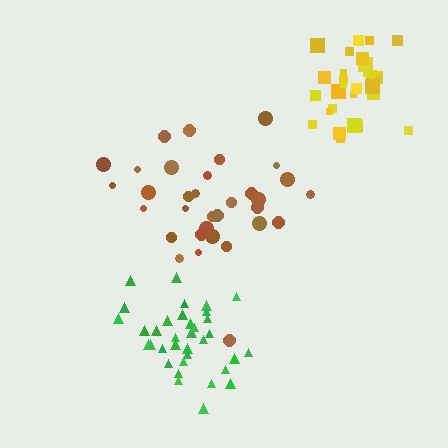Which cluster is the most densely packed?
Yellow.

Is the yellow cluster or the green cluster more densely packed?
Yellow.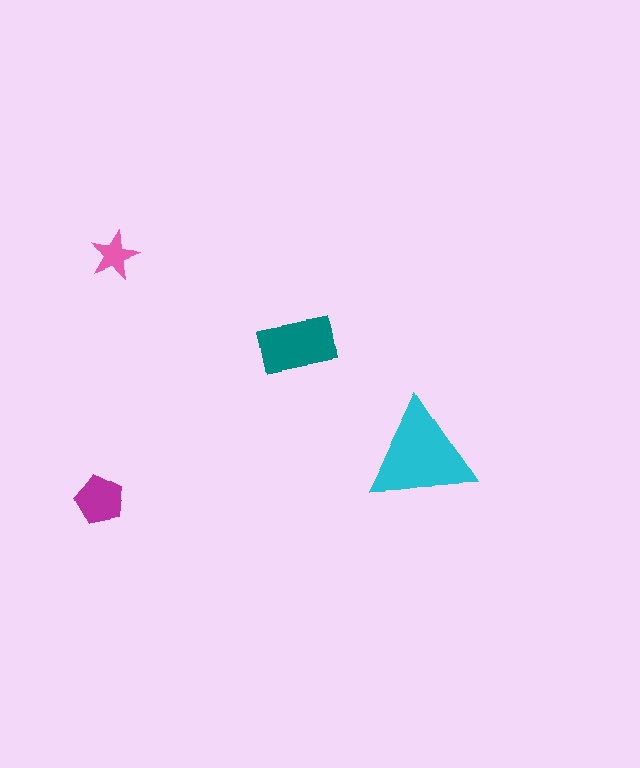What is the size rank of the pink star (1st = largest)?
4th.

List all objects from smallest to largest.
The pink star, the magenta pentagon, the teal rectangle, the cyan triangle.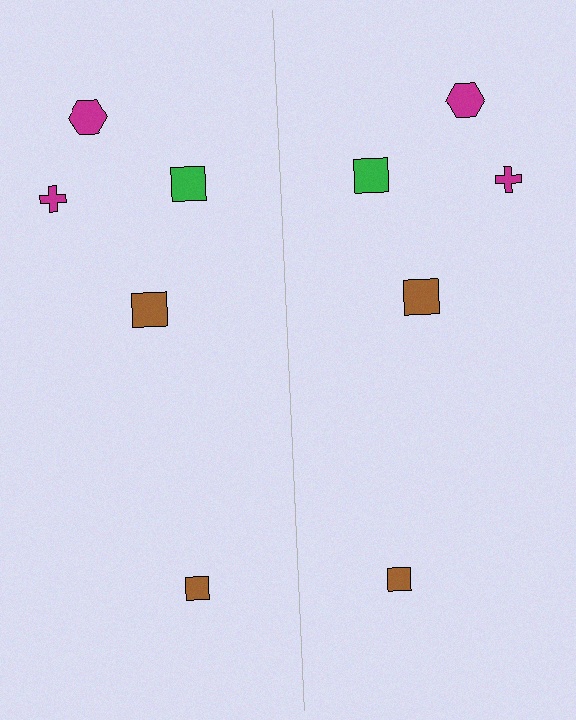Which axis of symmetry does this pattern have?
The pattern has a vertical axis of symmetry running through the center of the image.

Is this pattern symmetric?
Yes, this pattern has bilateral (reflection) symmetry.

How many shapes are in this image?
There are 10 shapes in this image.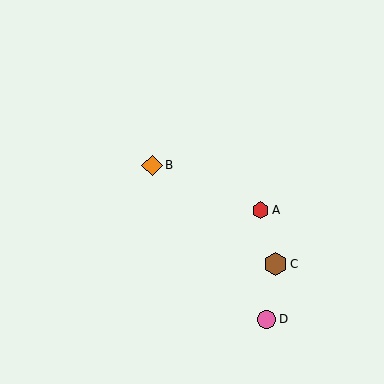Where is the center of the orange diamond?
The center of the orange diamond is at (152, 165).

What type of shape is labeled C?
Shape C is a brown hexagon.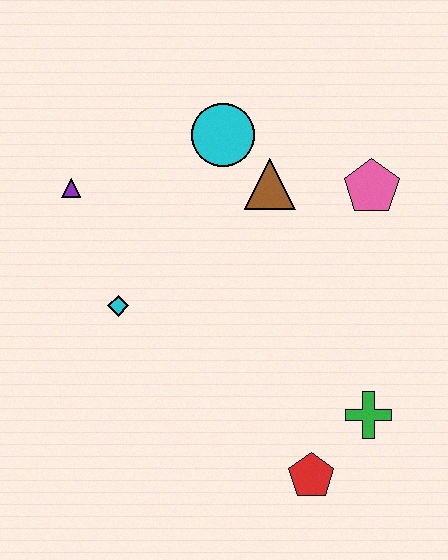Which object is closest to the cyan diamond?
The purple triangle is closest to the cyan diamond.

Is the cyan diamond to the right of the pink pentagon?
No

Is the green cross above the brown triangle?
No